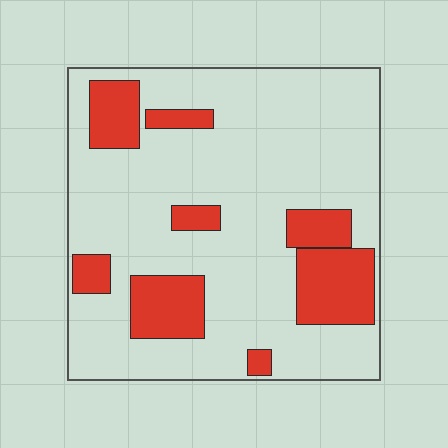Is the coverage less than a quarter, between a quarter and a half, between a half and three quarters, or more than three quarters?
Less than a quarter.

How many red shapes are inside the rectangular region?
8.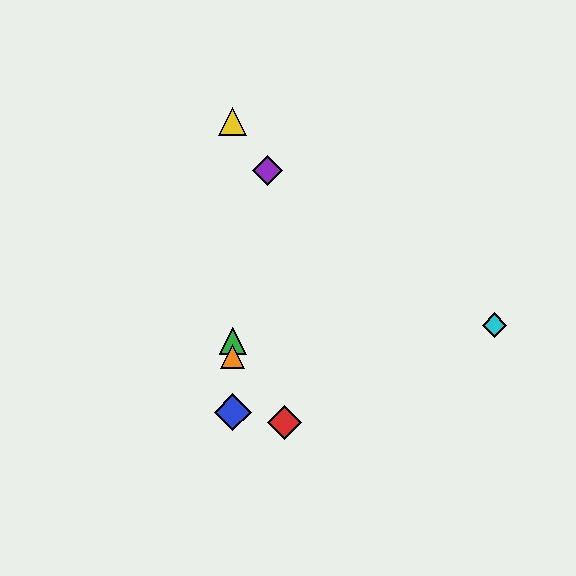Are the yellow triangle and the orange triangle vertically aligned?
Yes, both are at x≈233.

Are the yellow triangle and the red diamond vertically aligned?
No, the yellow triangle is at x≈233 and the red diamond is at x≈284.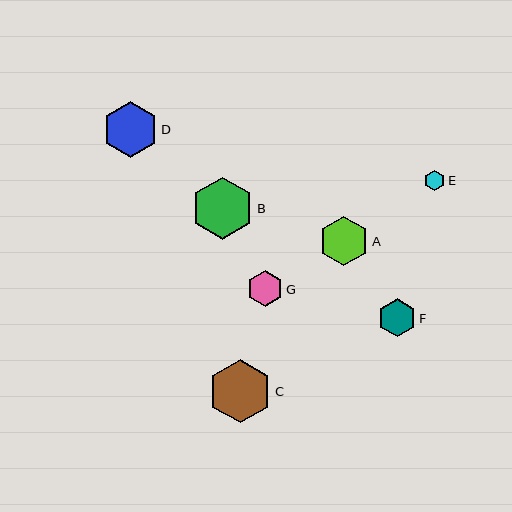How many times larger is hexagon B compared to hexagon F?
Hexagon B is approximately 1.6 times the size of hexagon F.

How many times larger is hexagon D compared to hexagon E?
Hexagon D is approximately 2.7 times the size of hexagon E.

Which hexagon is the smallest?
Hexagon E is the smallest with a size of approximately 21 pixels.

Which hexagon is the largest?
Hexagon C is the largest with a size of approximately 63 pixels.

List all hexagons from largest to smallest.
From largest to smallest: C, B, D, A, F, G, E.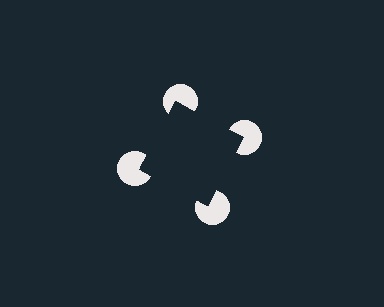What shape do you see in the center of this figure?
An illusory square — its edges are inferred from the aligned wedge cuts in the pac-man discs, not physically drawn.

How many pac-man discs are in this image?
There are 4 — one at each vertex of the illusory square.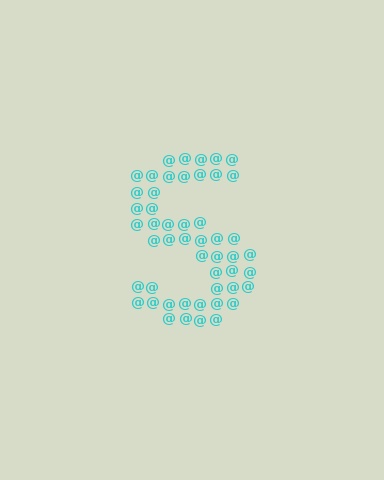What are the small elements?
The small elements are at signs.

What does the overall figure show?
The overall figure shows the letter S.